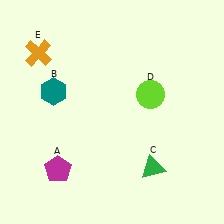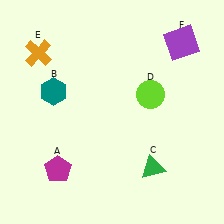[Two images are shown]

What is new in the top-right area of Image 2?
A purple square (F) was added in the top-right area of Image 2.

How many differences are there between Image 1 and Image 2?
There is 1 difference between the two images.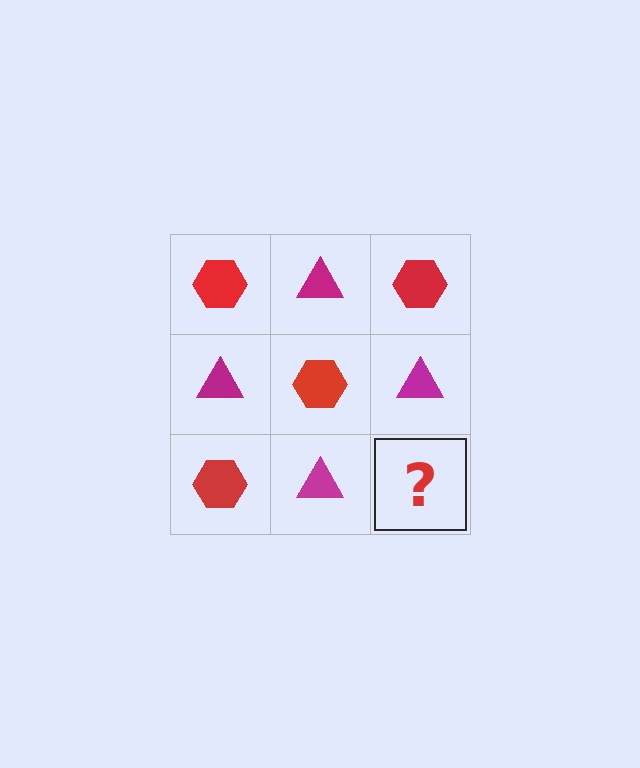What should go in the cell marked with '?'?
The missing cell should contain a red hexagon.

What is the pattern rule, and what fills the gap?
The rule is that it alternates red hexagon and magenta triangle in a checkerboard pattern. The gap should be filled with a red hexagon.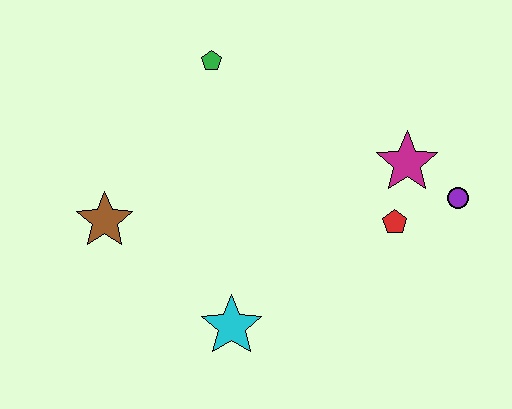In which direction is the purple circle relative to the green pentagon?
The purple circle is to the right of the green pentagon.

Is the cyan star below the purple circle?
Yes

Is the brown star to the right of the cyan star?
No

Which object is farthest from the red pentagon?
The brown star is farthest from the red pentagon.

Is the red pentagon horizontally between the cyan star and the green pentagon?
No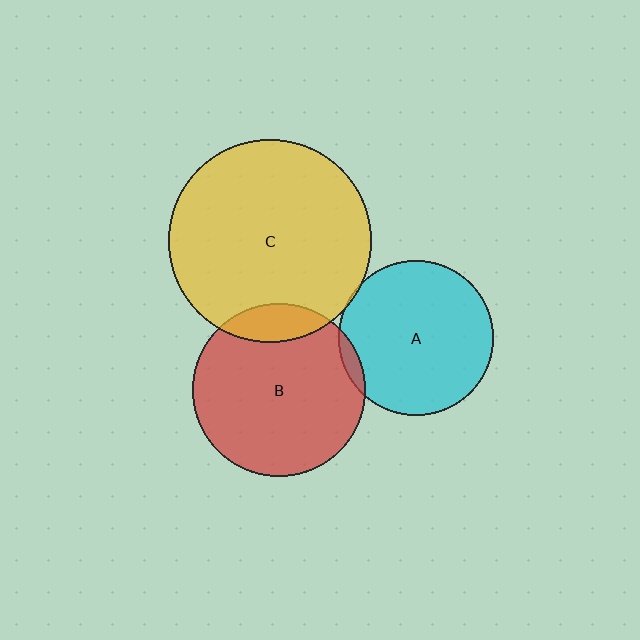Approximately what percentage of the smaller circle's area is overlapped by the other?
Approximately 5%.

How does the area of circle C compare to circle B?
Approximately 1.4 times.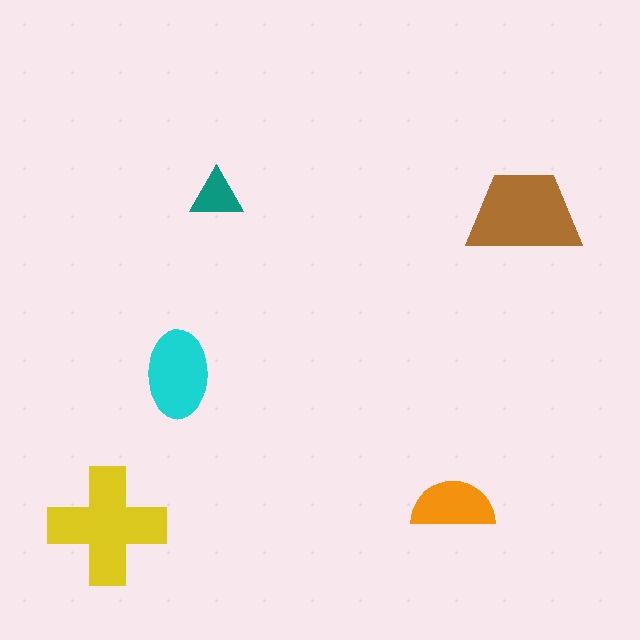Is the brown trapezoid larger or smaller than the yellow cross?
Smaller.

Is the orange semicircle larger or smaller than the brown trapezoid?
Smaller.